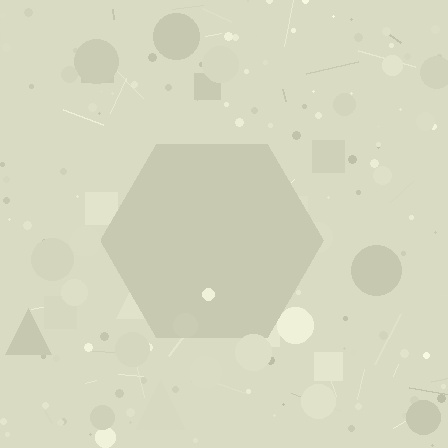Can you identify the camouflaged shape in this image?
The camouflaged shape is a hexagon.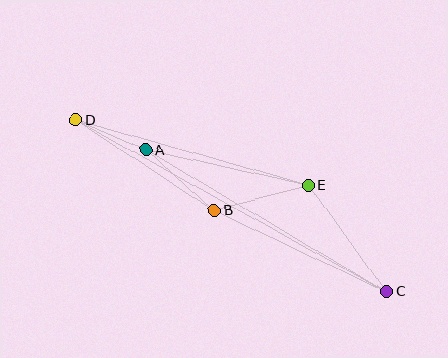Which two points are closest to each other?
Points A and D are closest to each other.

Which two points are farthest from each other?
Points C and D are farthest from each other.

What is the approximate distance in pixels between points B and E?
The distance between B and E is approximately 98 pixels.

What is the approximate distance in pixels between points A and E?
The distance between A and E is approximately 166 pixels.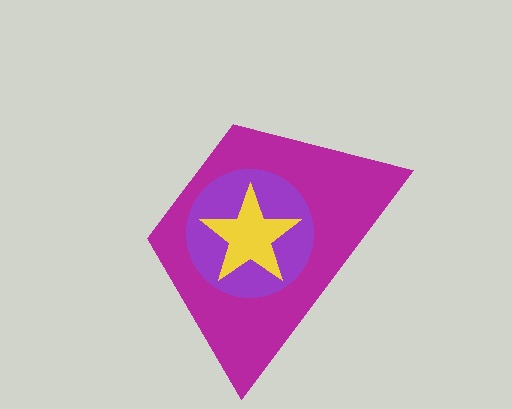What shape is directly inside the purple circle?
The yellow star.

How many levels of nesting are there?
3.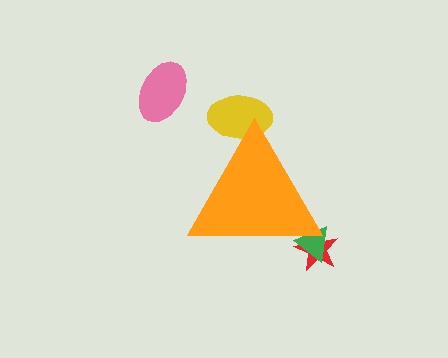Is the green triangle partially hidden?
Yes, the green triangle is partially hidden behind the orange triangle.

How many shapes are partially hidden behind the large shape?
3 shapes are partially hidden.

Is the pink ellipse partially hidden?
No, the pink ellipse is fully visible.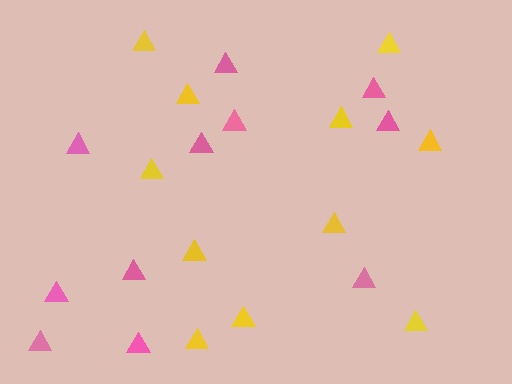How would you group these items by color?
There are 2 groups: one group of yellow triangles (11) and one group of pink triangles (11).